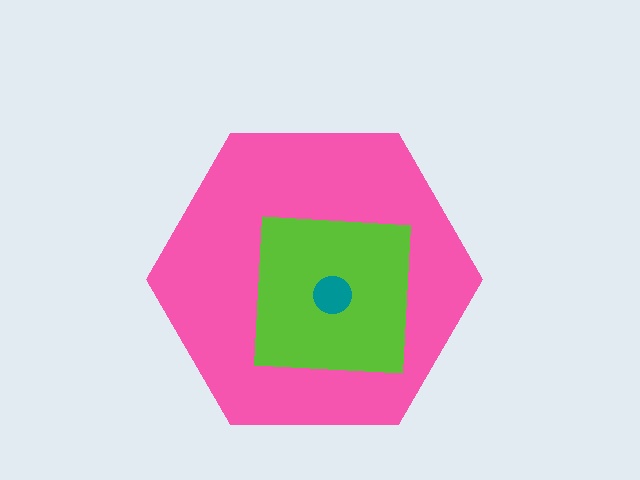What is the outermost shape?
The pink hexagon.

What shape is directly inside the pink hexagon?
The lime square.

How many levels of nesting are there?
3.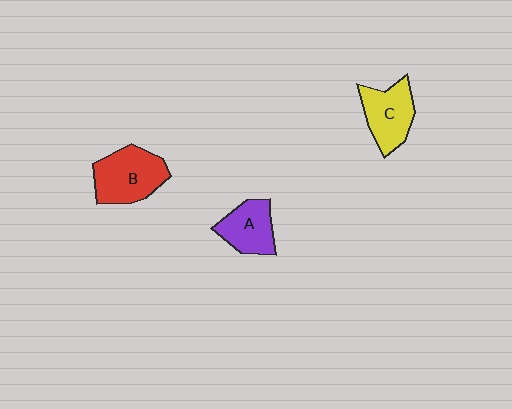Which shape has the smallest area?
Shape A (purple).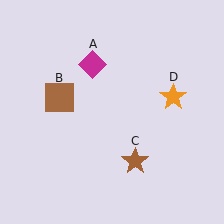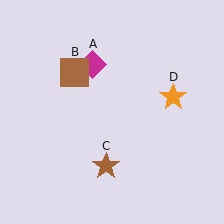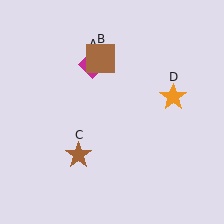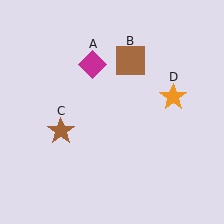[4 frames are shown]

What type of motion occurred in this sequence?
The brown square (object B), brown star (object C) rotated clockwise around the center of the scene.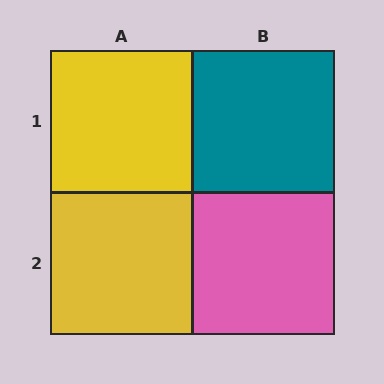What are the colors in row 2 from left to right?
Yellow, pink.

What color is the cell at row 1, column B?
Teal.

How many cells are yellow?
2 cells are yellow.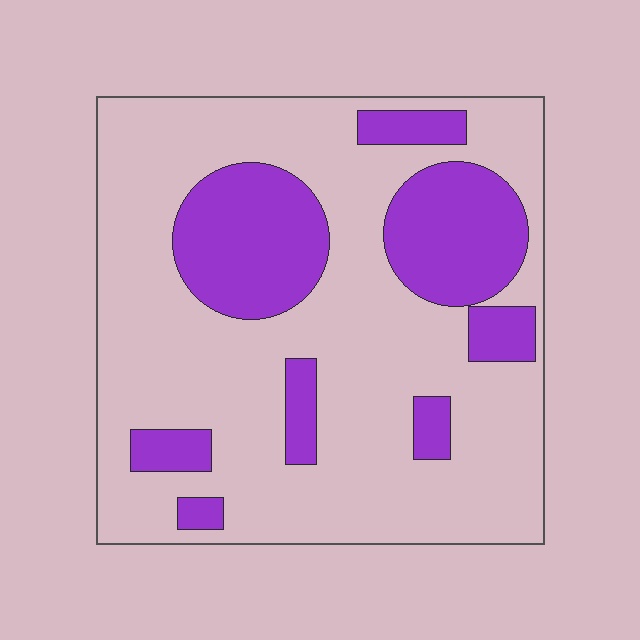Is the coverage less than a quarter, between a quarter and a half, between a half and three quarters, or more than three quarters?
Between a quarter and a half.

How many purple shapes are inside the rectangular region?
8.